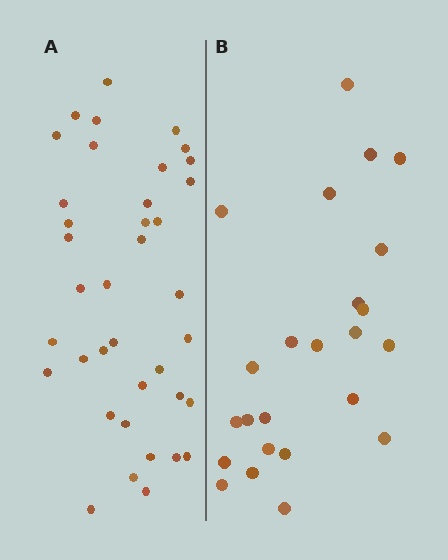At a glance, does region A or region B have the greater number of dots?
Region A (the left region) has more dots.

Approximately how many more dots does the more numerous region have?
Region A has approximately 15 more dots than region B.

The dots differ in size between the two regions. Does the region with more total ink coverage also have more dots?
No. Region B has more total ink coverage because its dots are larger, but region A actually contains more individual dots. Total area can be misleading — the number of items is what matters here.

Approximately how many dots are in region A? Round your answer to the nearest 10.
About 40 dots. (The exact count is 38, which rounds to 40.)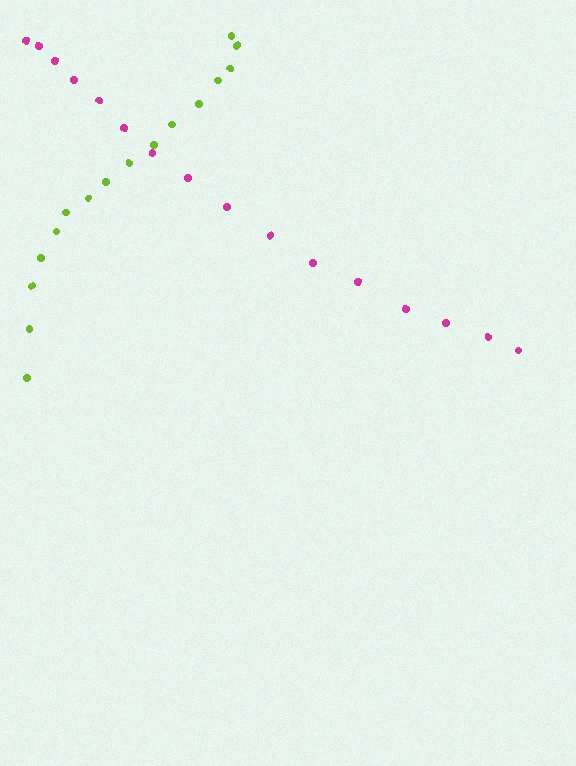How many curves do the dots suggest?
There are 2 distinct paths.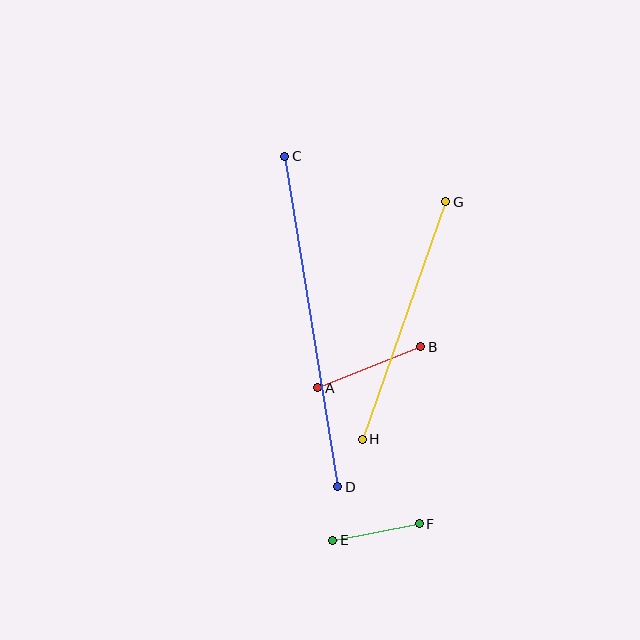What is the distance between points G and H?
The distance is approximately 252 pixels.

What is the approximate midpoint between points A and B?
The midpoint is at approximately (369, 367) pixels.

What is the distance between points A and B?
The distance is approximately 111 pixels.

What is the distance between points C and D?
The distance is approximately 334 pixels.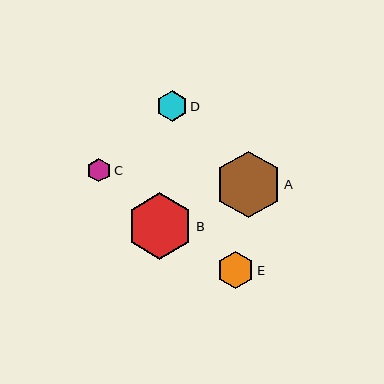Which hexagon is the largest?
Hexagon A is the largest with a size of approximately 67 pixels.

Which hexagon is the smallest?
Hexagon C is the smallest with a size of approximately 24 pixels.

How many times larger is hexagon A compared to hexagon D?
Hexagon A is approximately 2.2 times the size of hexagon D.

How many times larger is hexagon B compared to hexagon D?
Hexagon B is approximately 2.2 times the size of hexagon D.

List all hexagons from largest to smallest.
From largest to smallest: A, B, E, D, C.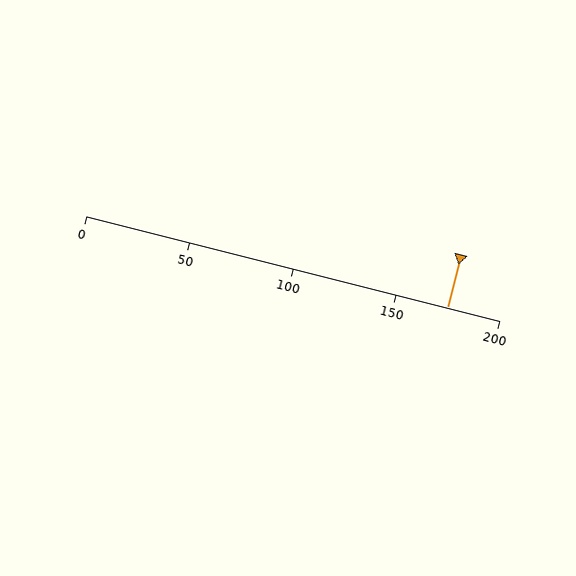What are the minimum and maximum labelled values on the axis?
The axis runs from 0 to 200.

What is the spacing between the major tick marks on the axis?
The major ticks are spaced 50 apart.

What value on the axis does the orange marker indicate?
The marker indicates approximately 175.